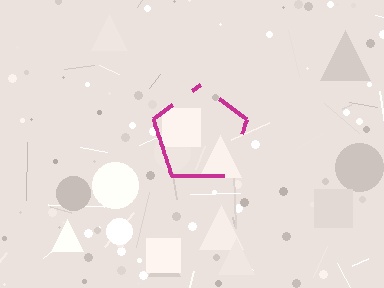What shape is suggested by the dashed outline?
The dashed outline suggests a pentagon.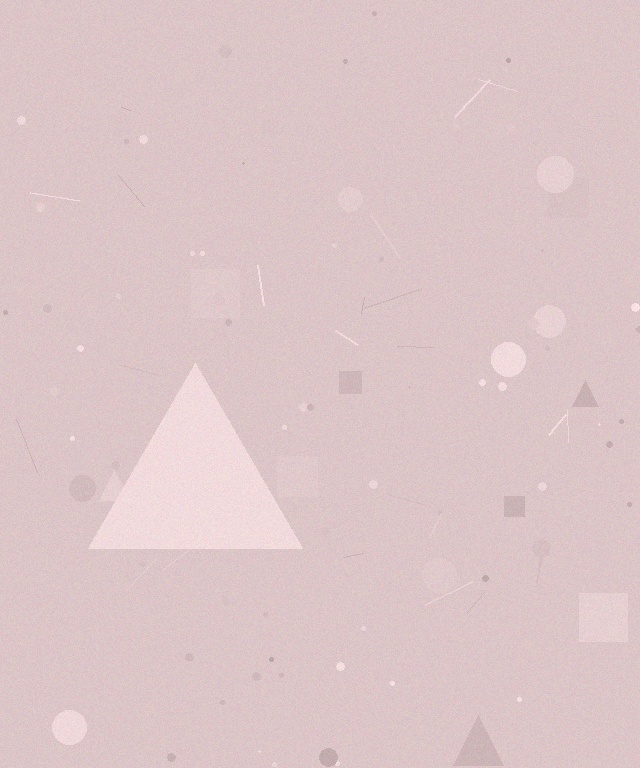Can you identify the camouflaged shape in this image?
The camouflaged shape is a triangle.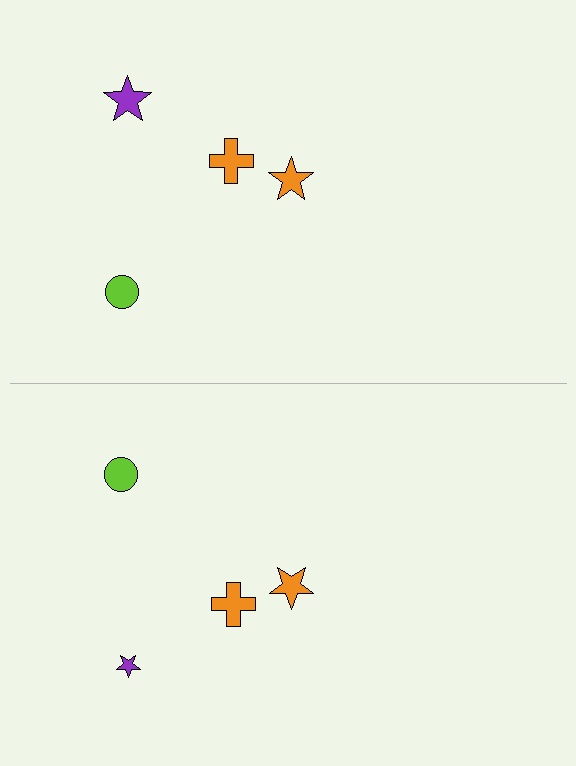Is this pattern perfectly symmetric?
No, the pattern is not perfectly symmetric. The purple star on the bottom side has a different size than its mirror counterpart.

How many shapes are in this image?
There are 8 shapes in this image.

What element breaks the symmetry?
The purple star on the bottom side has a different size than its mirror counterpart.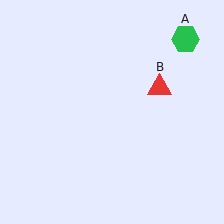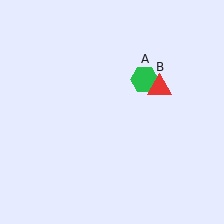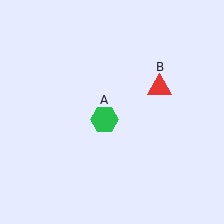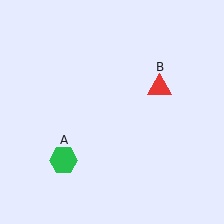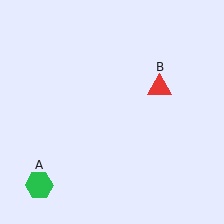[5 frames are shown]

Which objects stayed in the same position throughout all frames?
Red triangle (object B) remained stationary.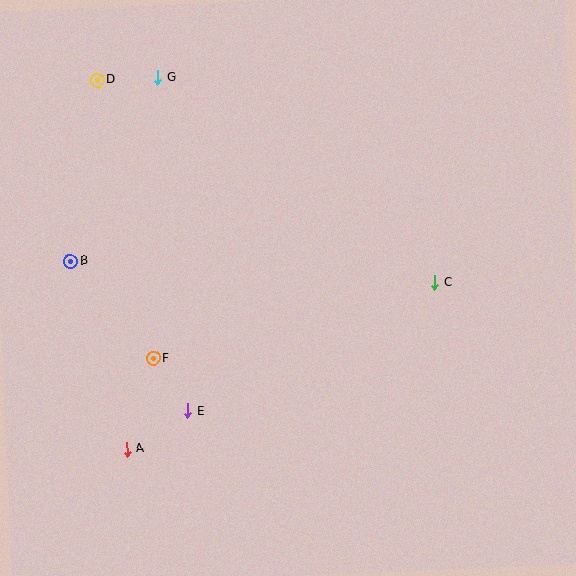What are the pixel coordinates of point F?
Point F is at (153, 359).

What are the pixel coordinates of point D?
Point D is at (97, 80).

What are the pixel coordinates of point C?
Point C is at (435, 283).